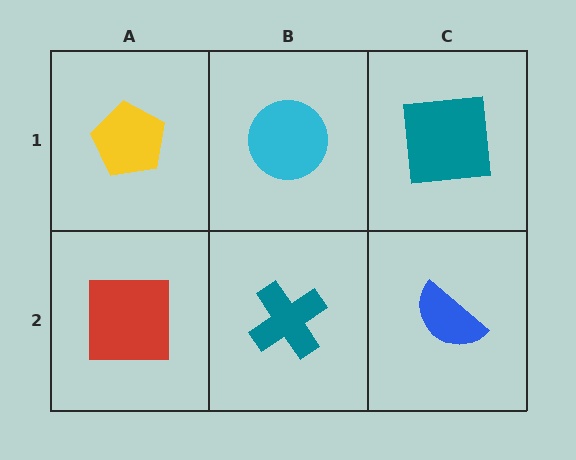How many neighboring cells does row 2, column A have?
2.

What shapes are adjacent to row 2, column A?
A yellow pentagon (row 1, column A), a teal cross (row 2, column B).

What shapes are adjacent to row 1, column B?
A teal cross (row 2, column B), a yellow pentagon (row 1, column A), a teal square (row 1, column C).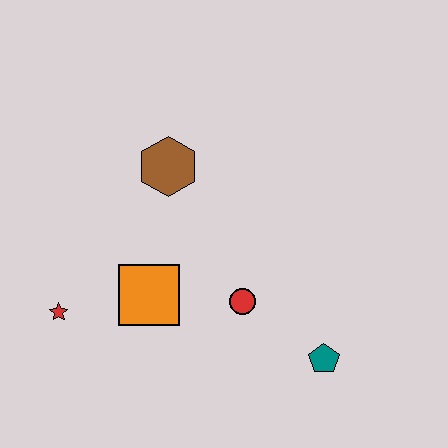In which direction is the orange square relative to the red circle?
The orange square is to the left of the red circle.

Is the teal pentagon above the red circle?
No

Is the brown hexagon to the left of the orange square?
No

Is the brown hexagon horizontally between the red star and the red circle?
Yes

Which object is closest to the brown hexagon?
The orange square is closest to the brown hexagon.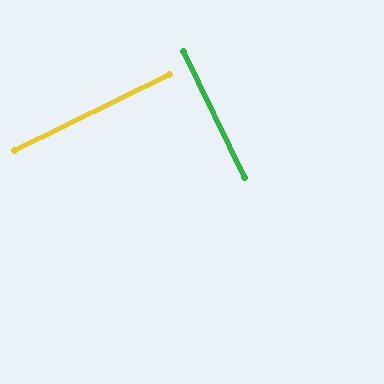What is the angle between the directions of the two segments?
Approximately 90 degrees.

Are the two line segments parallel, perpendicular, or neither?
Perpendicular — they meet at approximately 90°.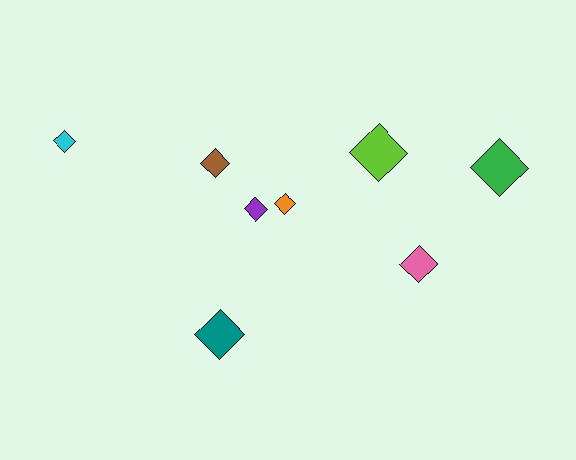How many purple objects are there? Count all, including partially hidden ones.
There is 1 purple object.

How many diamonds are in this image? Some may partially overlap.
There are 8 diamonds.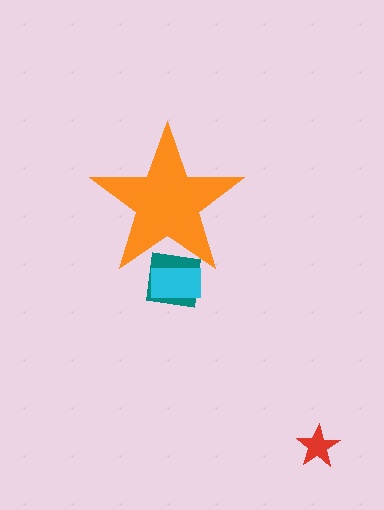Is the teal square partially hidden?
Yes, the teal square is partially hidden behind the orange star.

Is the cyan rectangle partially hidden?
Yes, the cyan rectangle is partially hidden behind the orange star.